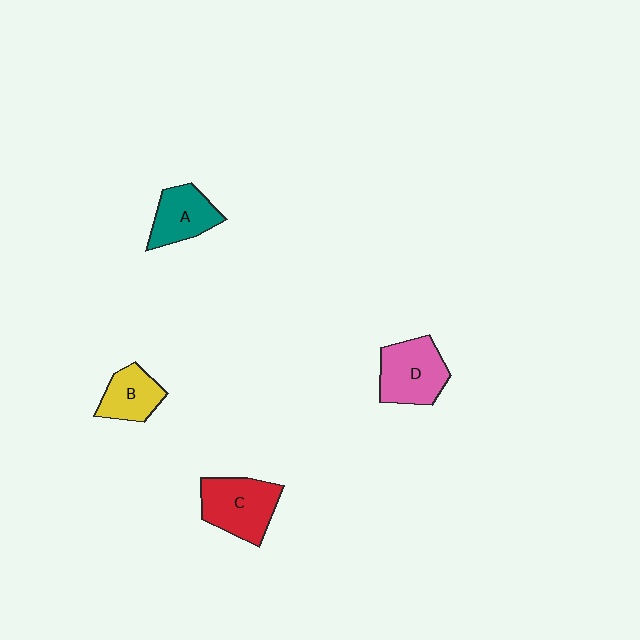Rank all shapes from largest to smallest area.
From largest to smallest: C (red), D (pink), A (teal), B (yellow).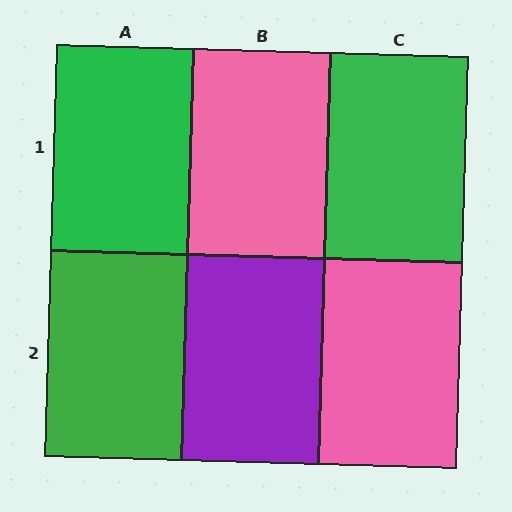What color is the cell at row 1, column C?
Green.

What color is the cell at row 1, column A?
Green.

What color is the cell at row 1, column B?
Pink.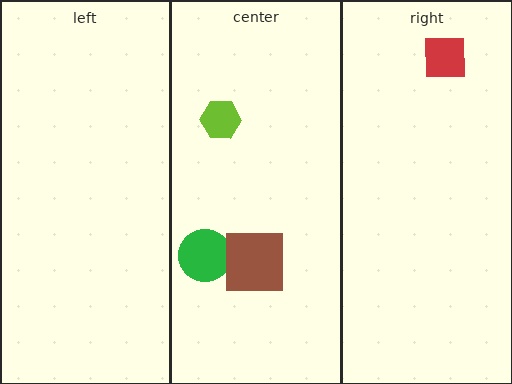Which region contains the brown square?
The center region.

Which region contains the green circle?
The center region.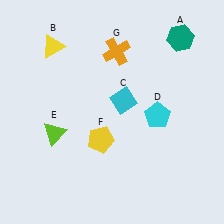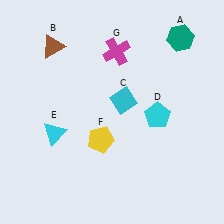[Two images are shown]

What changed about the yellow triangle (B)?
In Image 1, B is yellow. In Image 2, it changed to brown.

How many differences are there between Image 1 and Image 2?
There are 3 differences between the two images.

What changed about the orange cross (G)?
In Image 1, G is orange. In Image 2, it changed to magenta.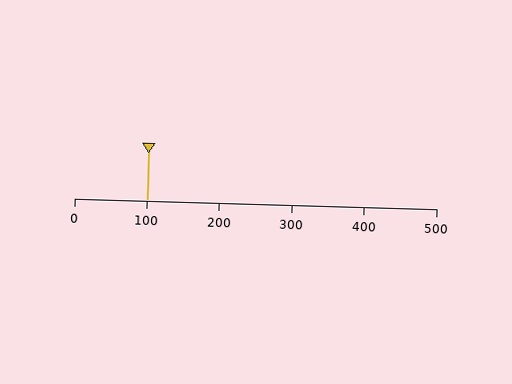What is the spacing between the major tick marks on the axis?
The major ticks are spaced 100 apart.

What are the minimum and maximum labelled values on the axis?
The axis runs from 0 to 500.